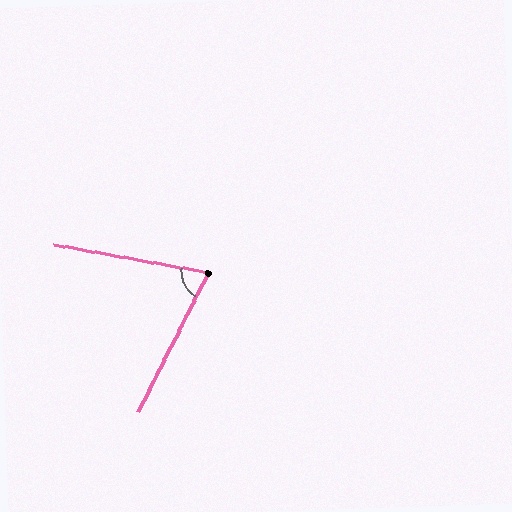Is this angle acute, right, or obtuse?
It is acute.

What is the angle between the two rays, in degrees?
Approximately 73 degrees.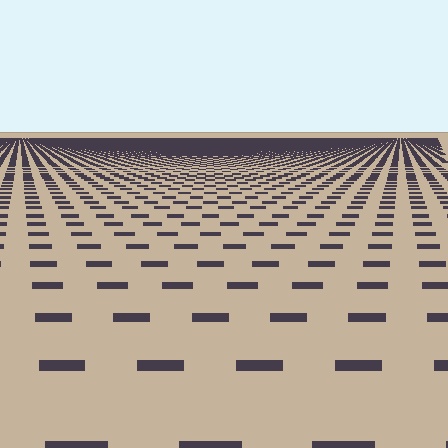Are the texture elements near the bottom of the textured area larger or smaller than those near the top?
Larger. Near the bottom, elements are closer to the viewer and appear at a bigger on-screen size.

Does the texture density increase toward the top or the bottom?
Density increases toward the top.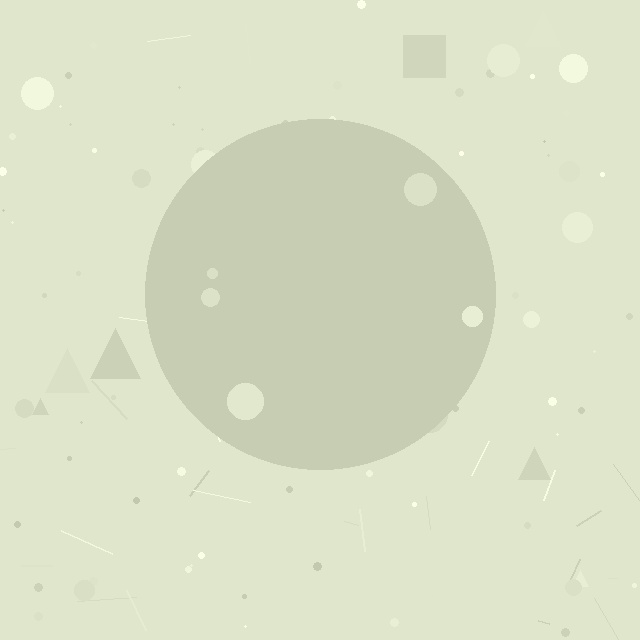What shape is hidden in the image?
A circle is hidden in the image.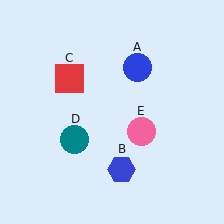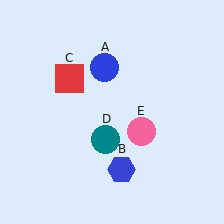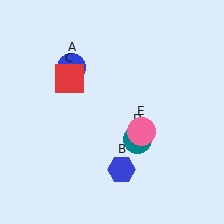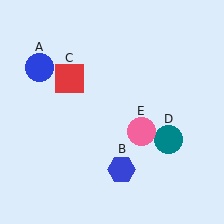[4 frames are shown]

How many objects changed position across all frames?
2 objects changed position: blue circle (object A), teal circle (object D).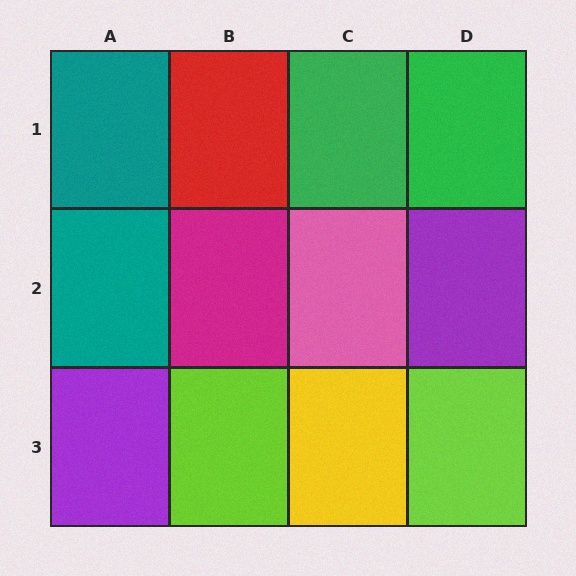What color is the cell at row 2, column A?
Teal.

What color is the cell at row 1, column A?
Teal.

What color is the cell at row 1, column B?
Red.